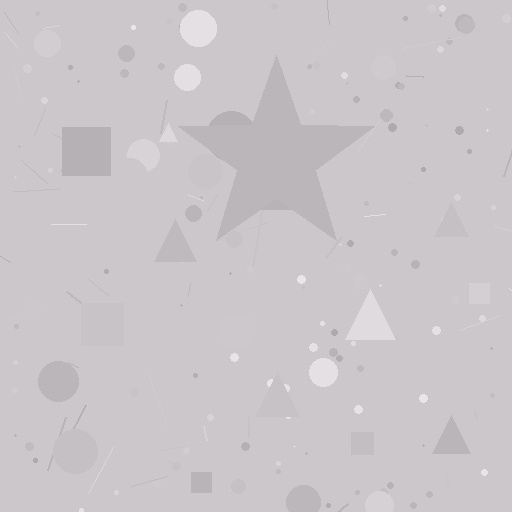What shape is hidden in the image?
A star is hidden in the image.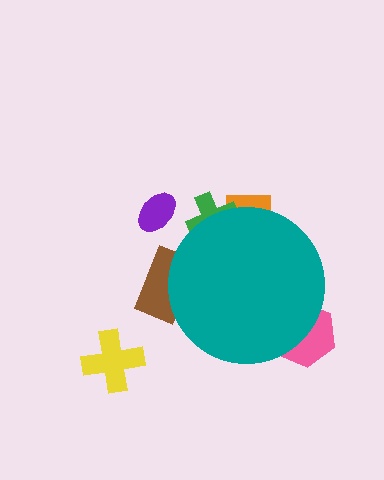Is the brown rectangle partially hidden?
Yes, the brown rectangle is partially hidden behind the teal circle.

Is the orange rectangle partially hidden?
Yes, the orange rectangle is partially hidden behind the teal circle.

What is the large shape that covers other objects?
A teal circle.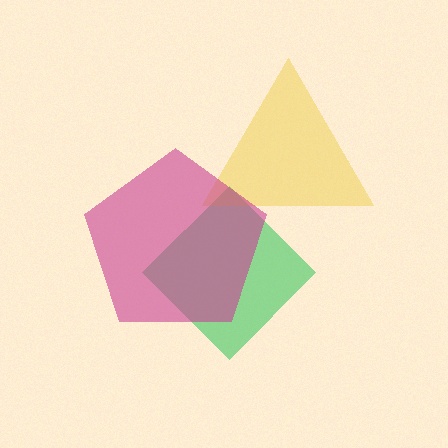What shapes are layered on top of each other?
The layered shapes are: a green diamond, a yellow triangle, a magenta pentagon.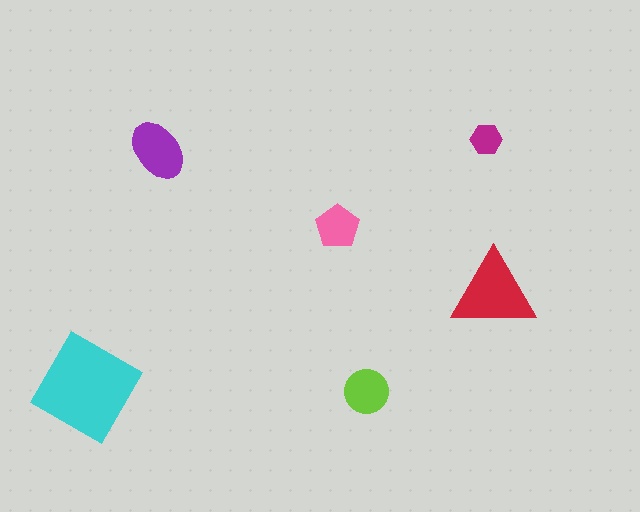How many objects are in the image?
There are 6 objects in the image.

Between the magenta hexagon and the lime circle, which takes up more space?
The lime circle.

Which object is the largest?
The cyan diamond.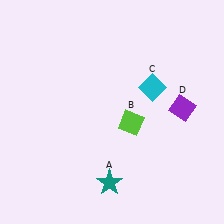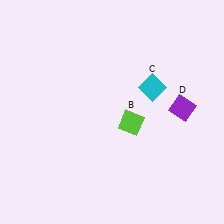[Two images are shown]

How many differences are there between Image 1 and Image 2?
There is 1 difference between the two images.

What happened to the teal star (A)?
The teal star (A) was removed in Image 2. It was in the bottom-left area of Image 1.